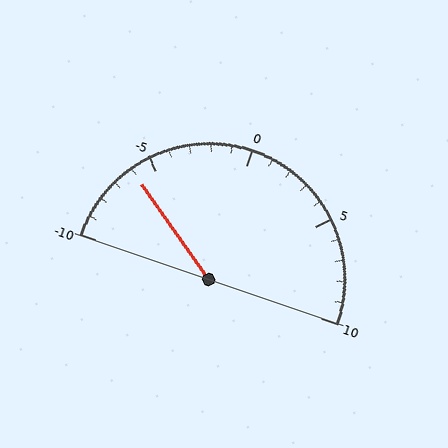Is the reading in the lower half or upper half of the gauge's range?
The reading is in the lower half of the range (-10 to 10).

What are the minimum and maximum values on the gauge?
The gauge ranges from -10 to 10.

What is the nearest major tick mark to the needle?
The nearest major tick mark is -5.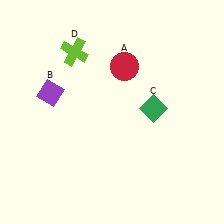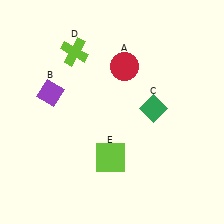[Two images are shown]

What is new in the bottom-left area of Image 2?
A lime square (E) was added in the bottom-left area of Image 2.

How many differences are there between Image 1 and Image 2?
There is 1 difference between the two images.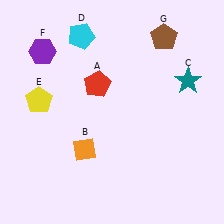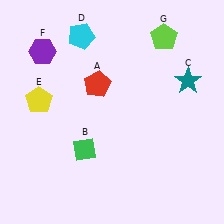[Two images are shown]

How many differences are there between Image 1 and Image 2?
There are 2 differences between the two images.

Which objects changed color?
B changed from orange to green. G changed from brown to lime.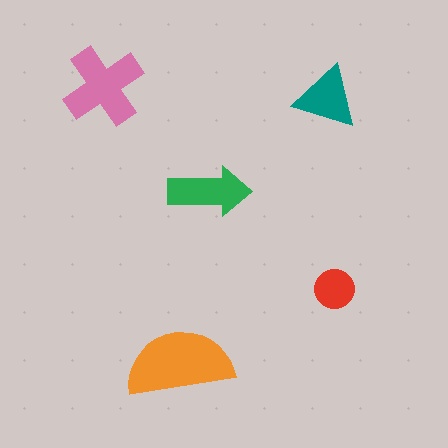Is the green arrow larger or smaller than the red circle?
Larger.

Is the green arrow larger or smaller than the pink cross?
Smaller.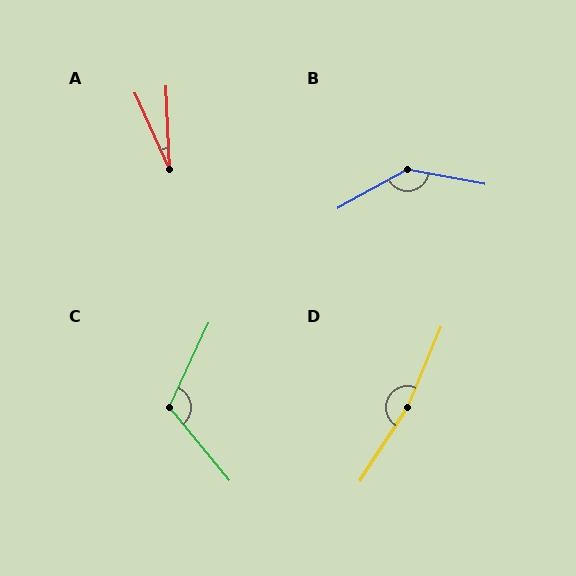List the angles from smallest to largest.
A (22°), C (116°), B (141°), D (169°).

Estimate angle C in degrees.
Approximately 116 degrees.